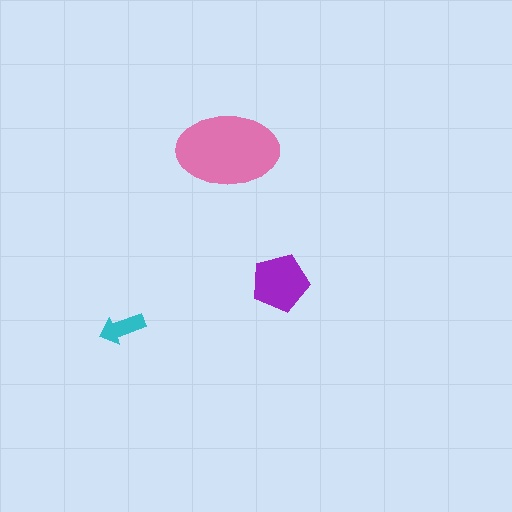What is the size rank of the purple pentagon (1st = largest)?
2nd.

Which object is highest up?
The pink ellipse is topmost.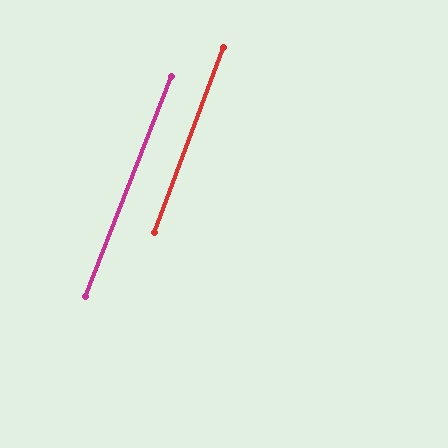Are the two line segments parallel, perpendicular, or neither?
Parallel — their directions differ by only 1.0°.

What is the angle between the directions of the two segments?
Approximately 1 degree.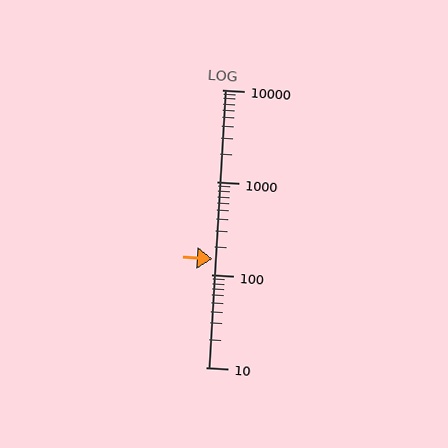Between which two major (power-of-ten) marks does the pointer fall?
The pointer is between 100 and 1000.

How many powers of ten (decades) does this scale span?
The scale spans 3 decades, from 10 to 10000.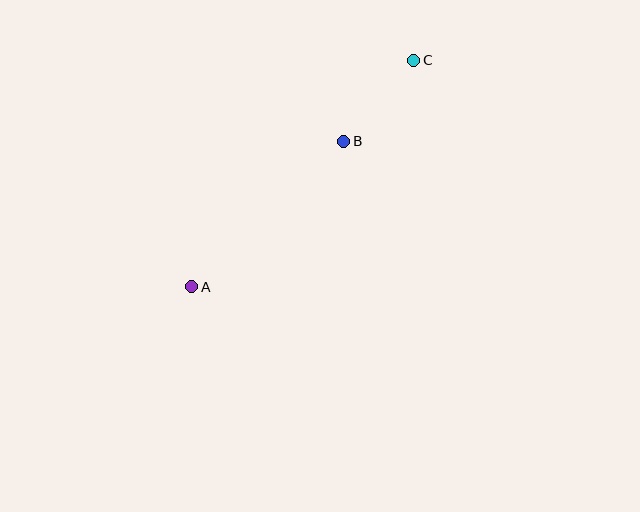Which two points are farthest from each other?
Points A and C are farthest from each other.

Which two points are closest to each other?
Points B and C are closest to each other.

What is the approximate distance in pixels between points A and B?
The distance between A and B is approximately 210 pixels.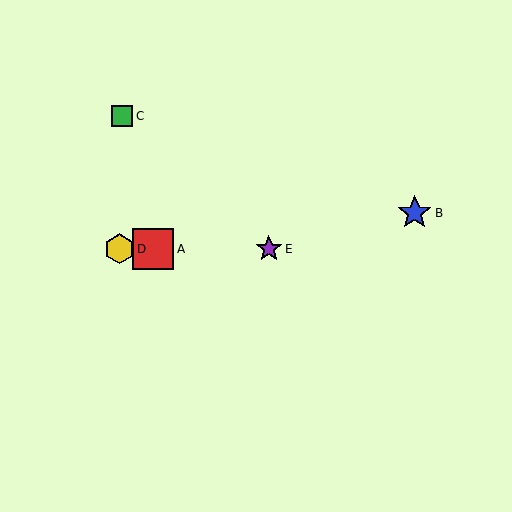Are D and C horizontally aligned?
No, D is at y≈249 and C is at y≈116.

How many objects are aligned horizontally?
3 objects (A, D, E) are aligned horizontally.